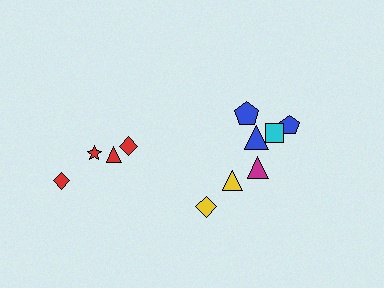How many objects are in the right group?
There are 7 objects.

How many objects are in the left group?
There are 4 objects.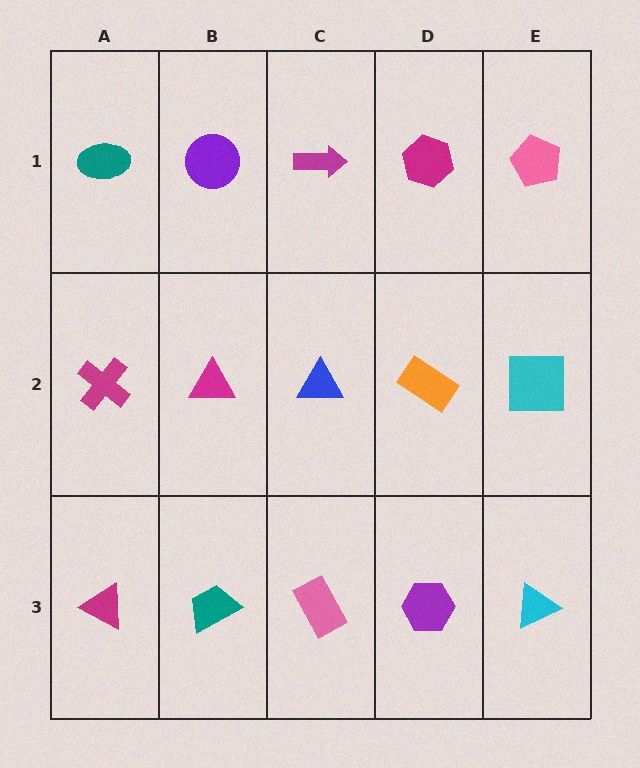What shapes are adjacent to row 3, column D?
An orange rectangle (row 2, column D), a pink rectangle (row 3, column C), a cyan triangle (row 3, column E).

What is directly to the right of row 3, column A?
A teal trapezoid.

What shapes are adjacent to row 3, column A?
A magenta cross (row 2, column A), a teal trapezoid (row 3, column B).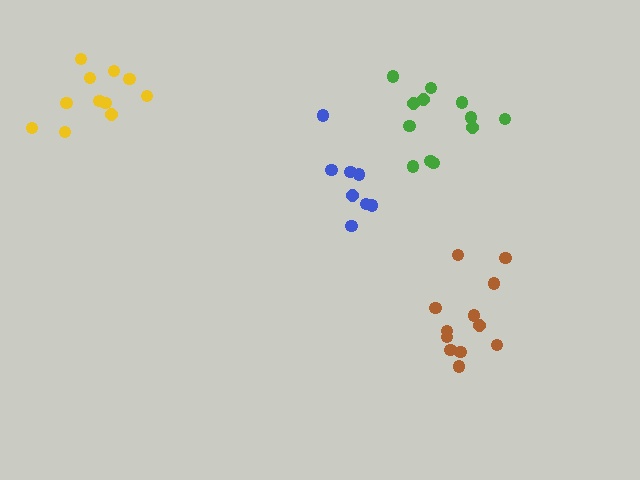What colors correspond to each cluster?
The clusters are colored: green, yellow, blue, brown.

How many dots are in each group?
Group 1: 12 dots, Group 2: 11 dots, Group 3: 8 dots, Group 4: 12 dots (43 total).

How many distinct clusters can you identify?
There are 4 distinct clusters.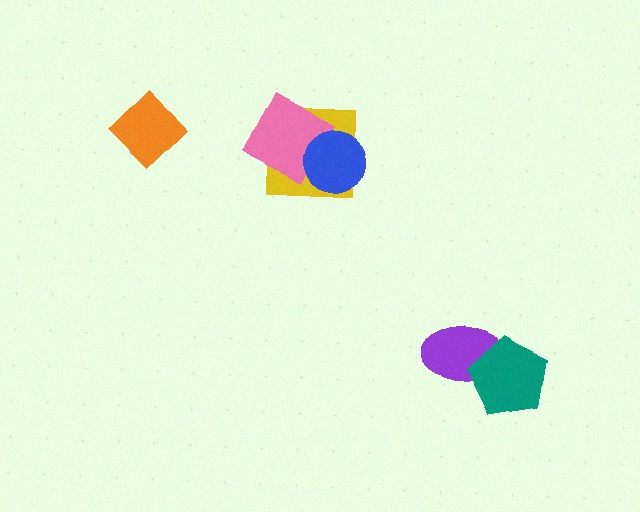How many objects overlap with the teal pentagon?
1 object overlaps with the teal pentagon.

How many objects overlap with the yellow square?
2 objects overlap with the yellow square.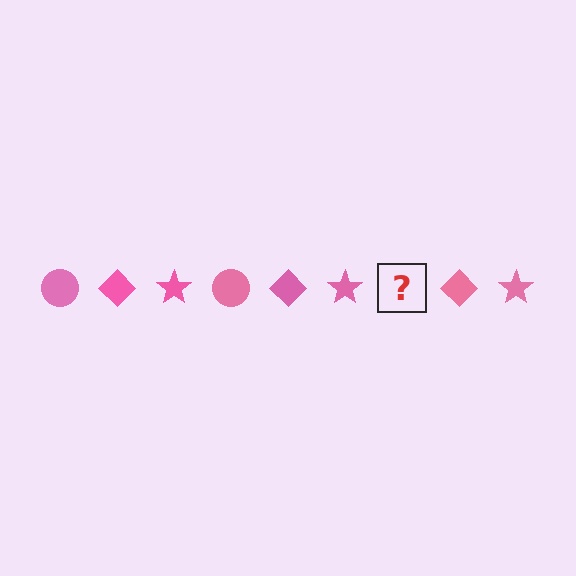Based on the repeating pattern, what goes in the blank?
The blank should be a pink circle.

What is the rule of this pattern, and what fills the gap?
The rule is that the pattern cycles through circle, diamond, star shapes in pink. The gap should be filled with a pink circle.